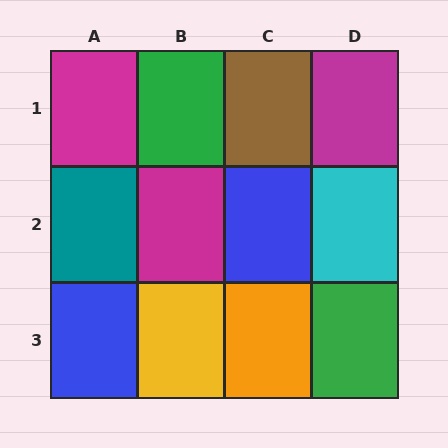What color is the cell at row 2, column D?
Cyan.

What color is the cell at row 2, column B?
Magenta.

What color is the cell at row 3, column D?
Green.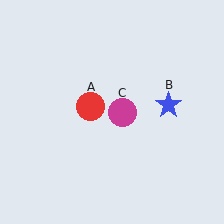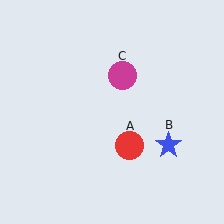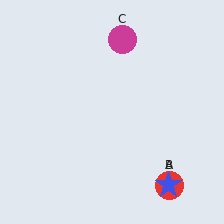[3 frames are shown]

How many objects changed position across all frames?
3 objects changed position: red circle (object A), blue star (object B), magenta circle (object C).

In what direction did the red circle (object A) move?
The red circle (object A) moved down and to the right.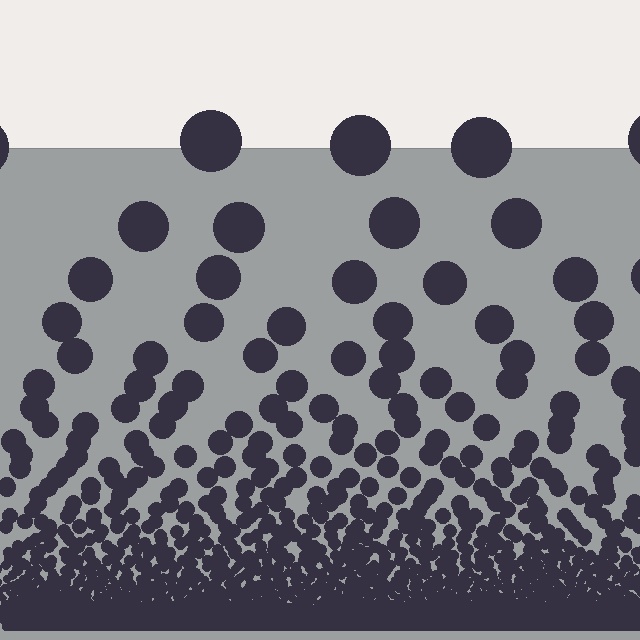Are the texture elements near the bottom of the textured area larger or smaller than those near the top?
Smaller. The gradient is inverted — elements near the bottom are smaller and denser.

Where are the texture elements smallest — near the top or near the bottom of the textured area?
Near the bottom.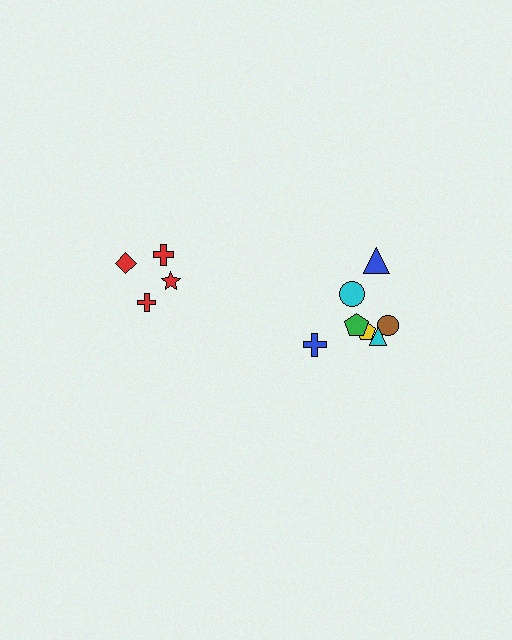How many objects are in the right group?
There are 7 objects.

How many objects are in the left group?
There are 4 objects.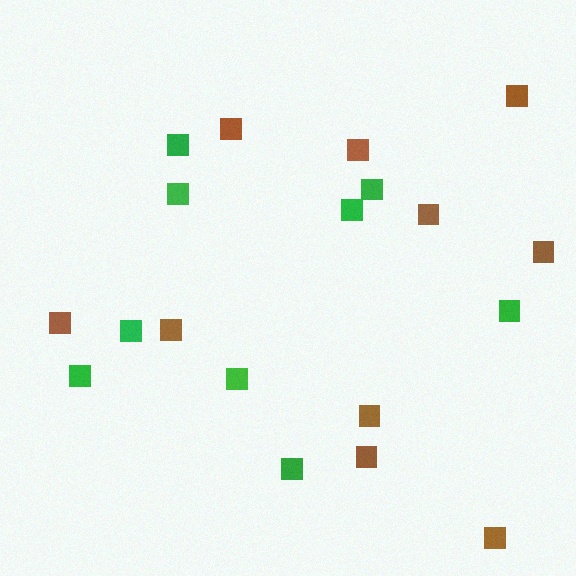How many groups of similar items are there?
There are 2 groups: one group of green squares (9) and one group of brown squares (10).